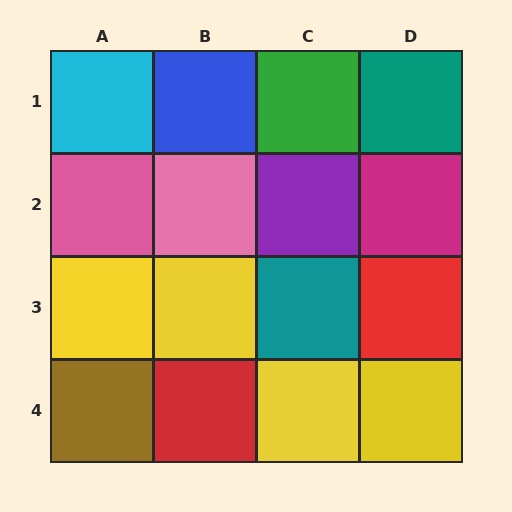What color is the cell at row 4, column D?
Yellow.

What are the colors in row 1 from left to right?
Cyan, blue, green, teal.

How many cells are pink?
2 cells are pink.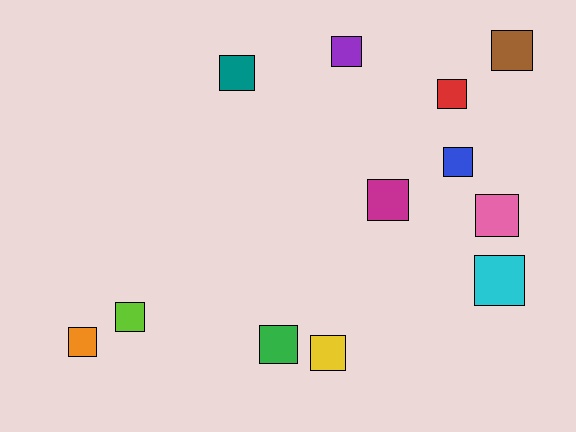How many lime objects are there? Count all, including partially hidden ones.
There is 1 lime object.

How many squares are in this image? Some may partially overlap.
There are 12 squares.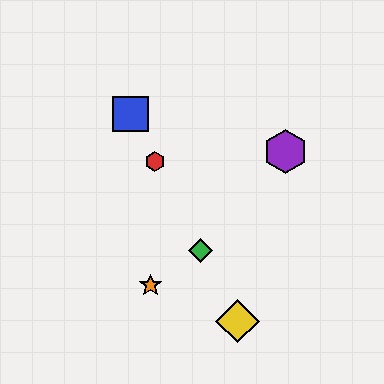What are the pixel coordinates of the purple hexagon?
The purple hexagon is at (286, 152).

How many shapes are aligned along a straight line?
4 shapes (the red hexagon, the blue square, the green diamond, the yellow diamond) are aligned along a straight line.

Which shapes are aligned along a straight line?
The red hexagon, the blue square, the green diamond, the yellow diamond are aligned along a straight line.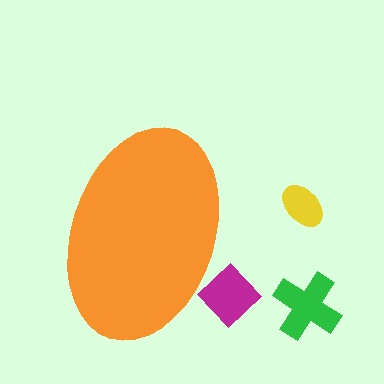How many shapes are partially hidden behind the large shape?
1 shape is partially hidden.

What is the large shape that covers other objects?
An orange ellipse.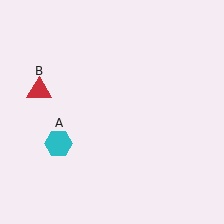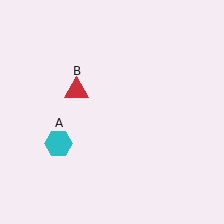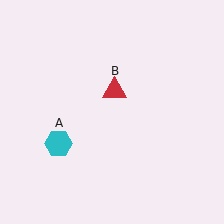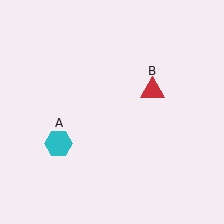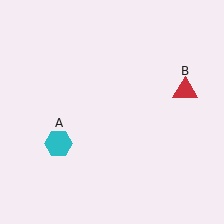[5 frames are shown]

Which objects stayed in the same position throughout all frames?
Cyan hexagon (object A) remained stationary.